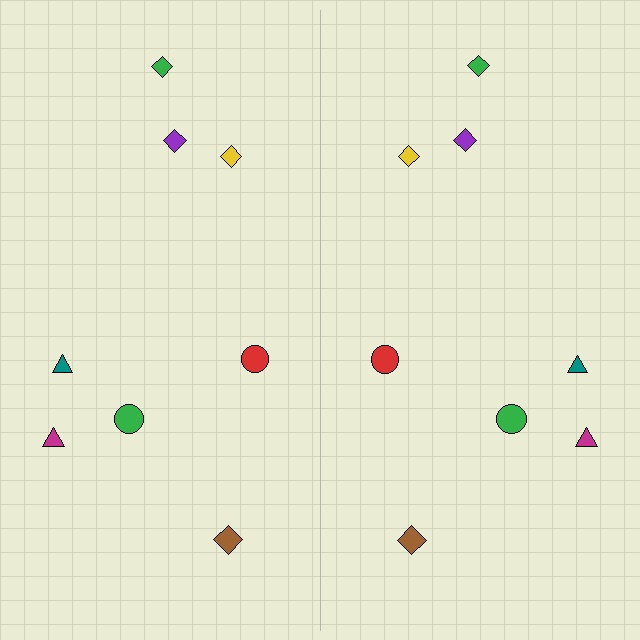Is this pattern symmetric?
Yes, this pattern has bilateral (reflection) symmetry.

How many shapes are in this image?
There are 16 shapes in this image.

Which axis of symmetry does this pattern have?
The pattern has a vertical axis of symmetry running through the center of the image.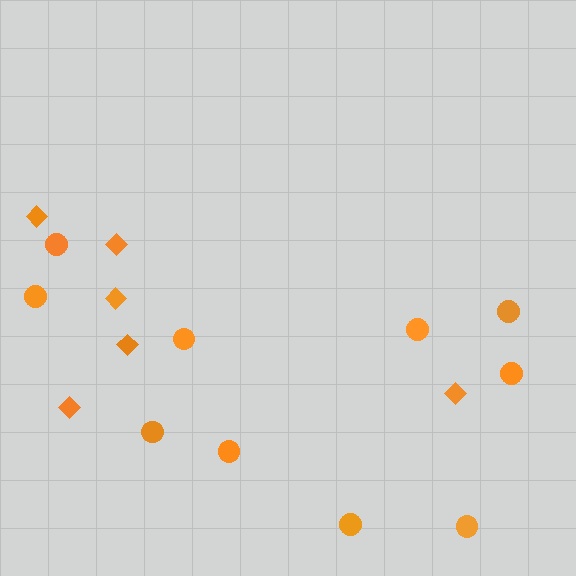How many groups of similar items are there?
There are 2 groups: one group of diamonds (6) and one group of circles (10).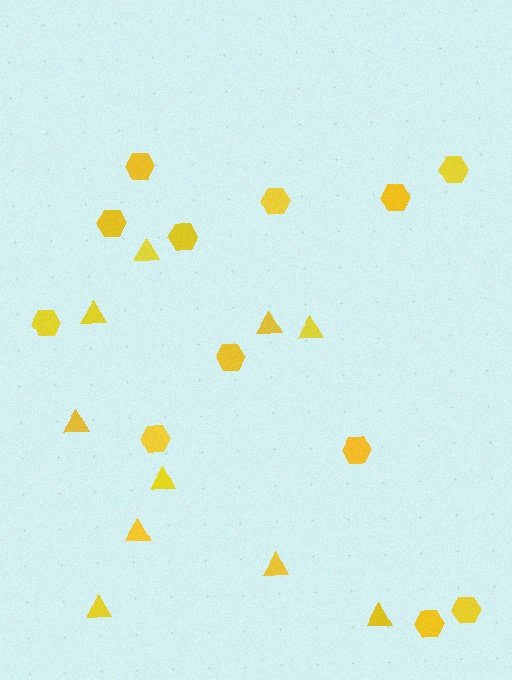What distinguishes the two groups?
There are 2 groups: one group of triangles (10) and one group of hexagons (12).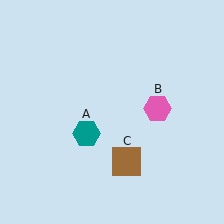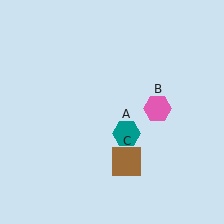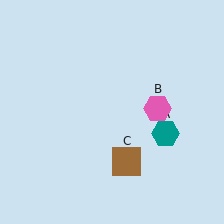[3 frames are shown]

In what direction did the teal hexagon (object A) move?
The teal hexagon (object A) moved right.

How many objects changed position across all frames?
1 object changed position: teal hexagon (object A).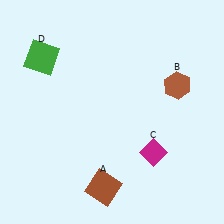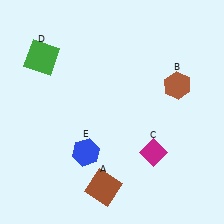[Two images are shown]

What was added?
A blue hexagon (E) was added in Image 2.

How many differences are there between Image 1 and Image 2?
There is 1 difference between the two images.